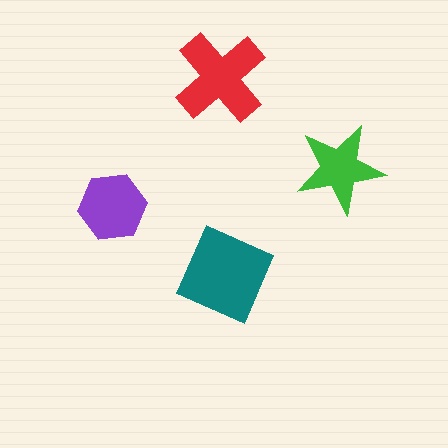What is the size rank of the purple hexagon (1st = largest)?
3rd.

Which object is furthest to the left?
The purple hexagon is leftmost.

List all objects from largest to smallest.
The teal diamond, the red cross, the purple hexagon, the green star.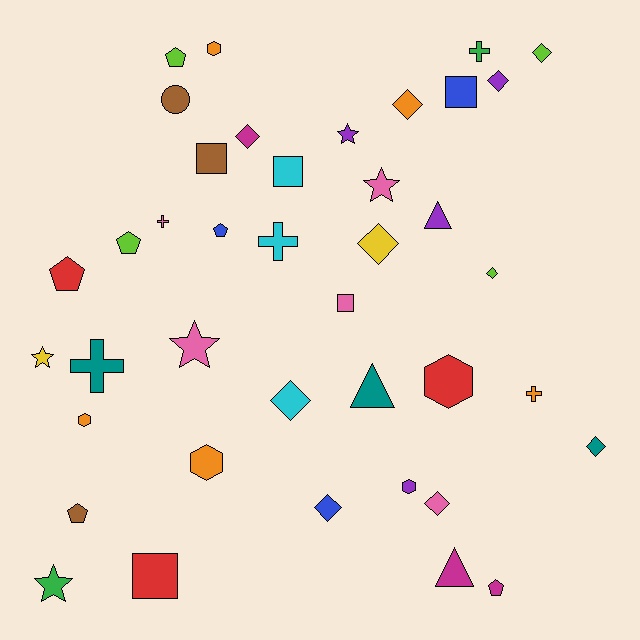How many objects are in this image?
There are 40 objects.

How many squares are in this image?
There are 5 squares.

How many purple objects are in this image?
There are 4 purple objects.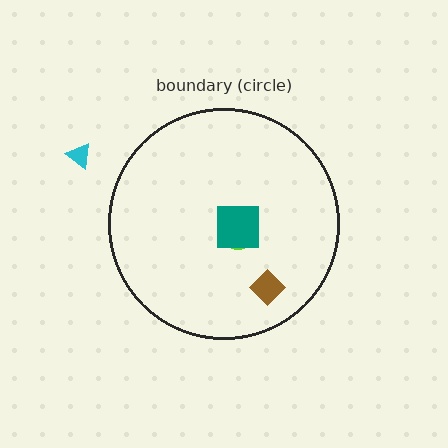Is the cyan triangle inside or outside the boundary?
Outside.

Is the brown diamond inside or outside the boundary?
Inside.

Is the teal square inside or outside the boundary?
Inside.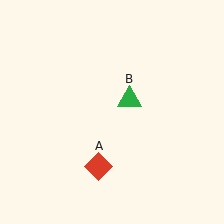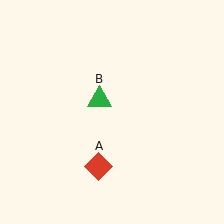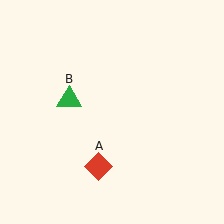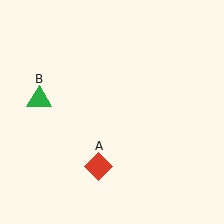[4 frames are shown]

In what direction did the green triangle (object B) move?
The green triangle (object B) moved left.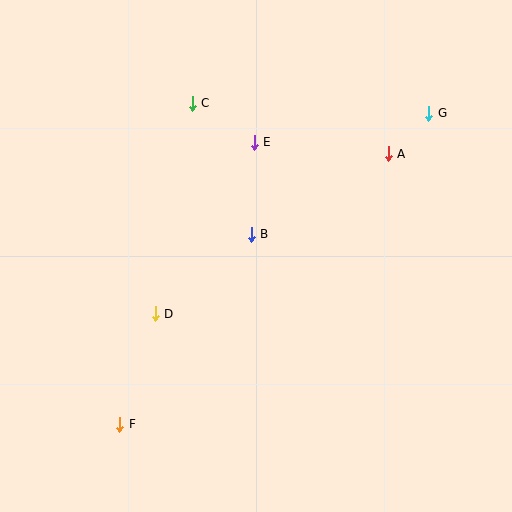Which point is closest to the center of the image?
Point B at (251, 234) is closest to the center.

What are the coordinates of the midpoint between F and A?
The midpoint between F and A is at (254, 289).